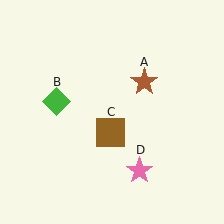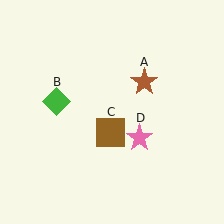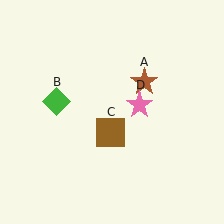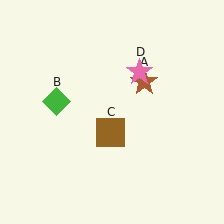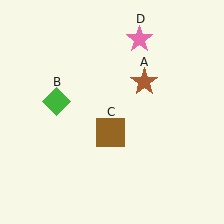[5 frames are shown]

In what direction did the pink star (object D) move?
The pink star (object D) moved up.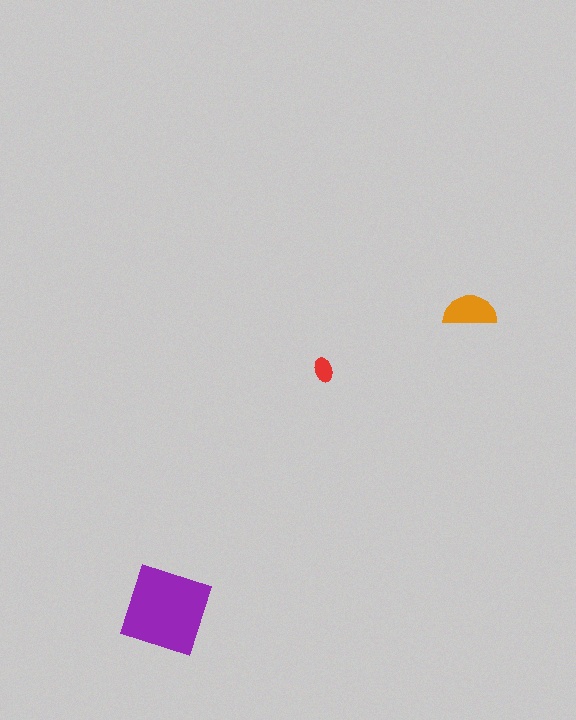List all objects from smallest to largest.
The red ellipse, the orange semicircle, the purple square.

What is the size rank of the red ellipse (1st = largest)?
3rd.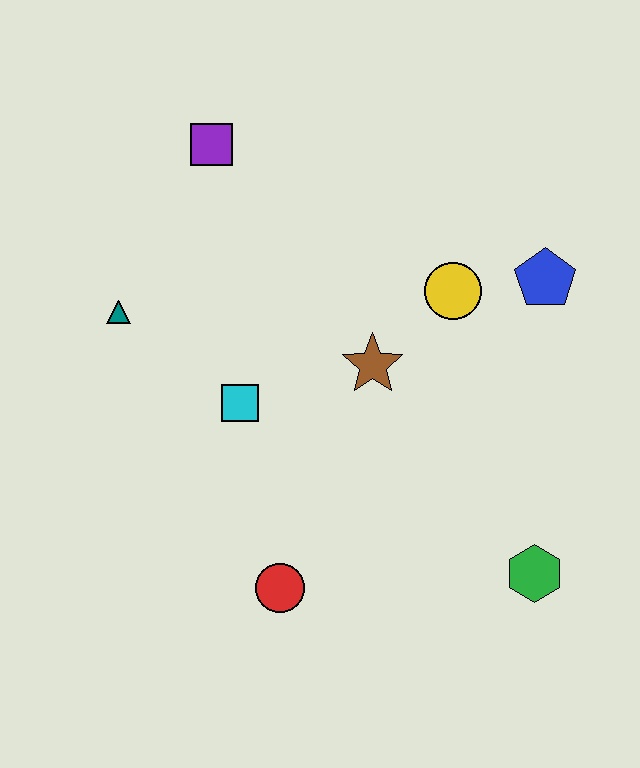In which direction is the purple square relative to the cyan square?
The purple square is above the cyan square.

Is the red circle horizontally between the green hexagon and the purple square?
Yes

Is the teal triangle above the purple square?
No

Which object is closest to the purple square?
The teal triangle is closest to the purple square.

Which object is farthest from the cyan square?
The green hexagon is farthest from the cyan square.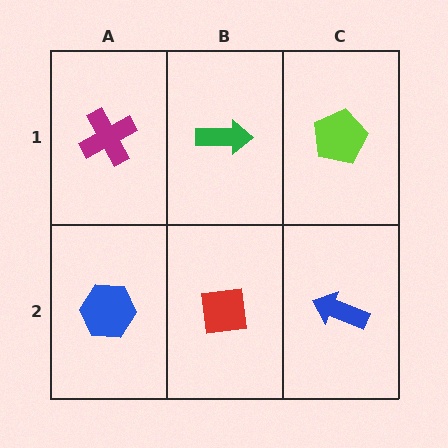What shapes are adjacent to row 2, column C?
A lime pentagon (row 1, column C), a red square (row 2, column B).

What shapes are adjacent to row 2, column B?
A green arrow (row 1, column B), a blue hexagon (row 2, column A), a blue arrow (row 2, column C).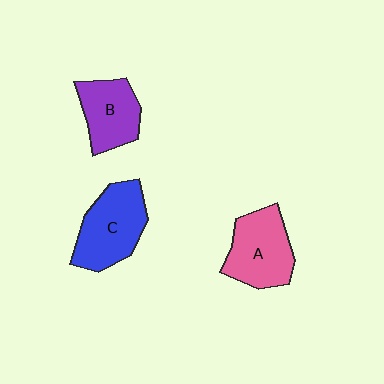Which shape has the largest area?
Shape C (blue).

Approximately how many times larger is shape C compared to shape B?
Approximately 1.3 times.